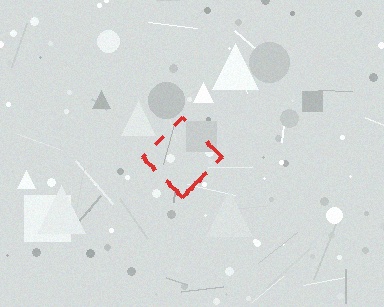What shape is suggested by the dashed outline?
The dashed outline suggests a diamond.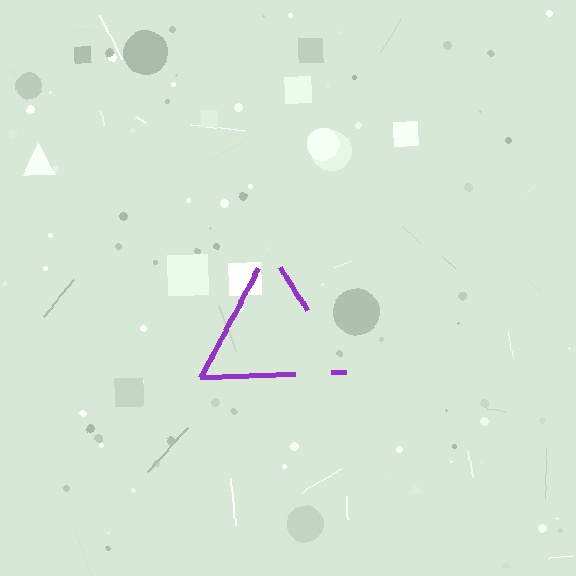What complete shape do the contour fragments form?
The contour fragments form a triangle.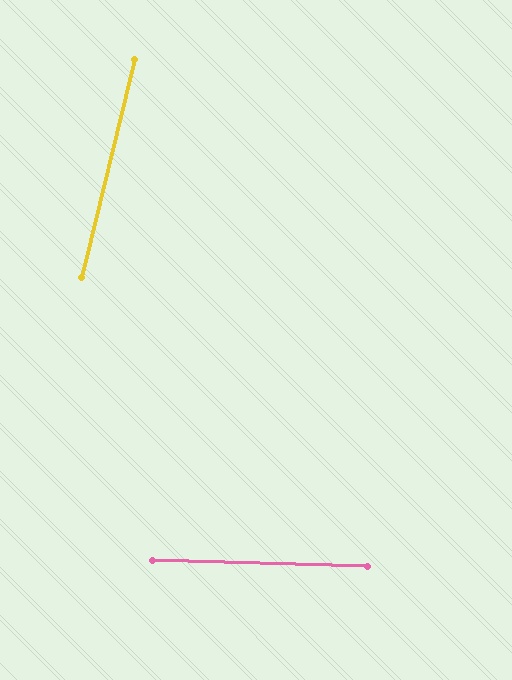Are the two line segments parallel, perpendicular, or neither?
Neither parallel nor perpendicular — they differ by about 78°.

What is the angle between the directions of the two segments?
Approximately 78 degrees.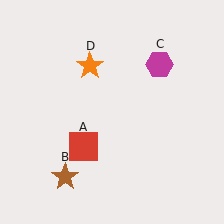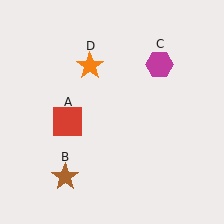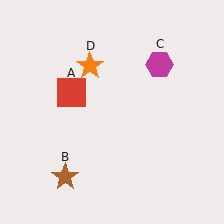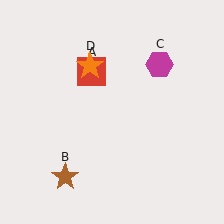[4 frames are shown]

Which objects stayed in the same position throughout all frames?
Brown star (object B) and magenta hexagon (object C) and orange star (object D) remained stationary.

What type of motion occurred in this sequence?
The red square (object A) rotated clockwise around the center of the scene.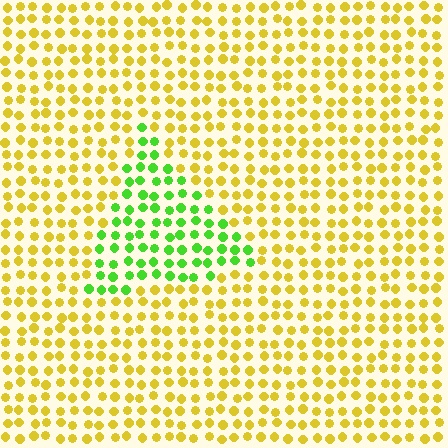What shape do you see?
I see a triangle.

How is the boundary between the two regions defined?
The boundary is defined purely by a slight shift in hue (about 58 degrees). Spacing, size, and orientation are identical on both sides.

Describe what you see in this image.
The image is filled with small yellow elements in a uniform arrangement. A triangle-shaped region is visible where the elements are tinted to a slightly different hue, forming a subtle color boundary.